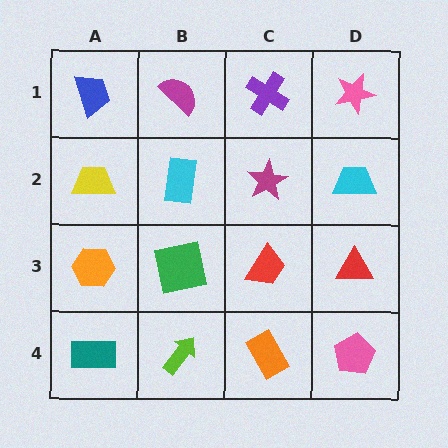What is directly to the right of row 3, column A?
A green square.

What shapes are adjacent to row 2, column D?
A pink star (row 1, column D), a red triangle (row 3, column D), a magenta star (row 2, column C).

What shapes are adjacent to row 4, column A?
An orange hexagon (row 3, column A), a lime arrow (row 4, column B).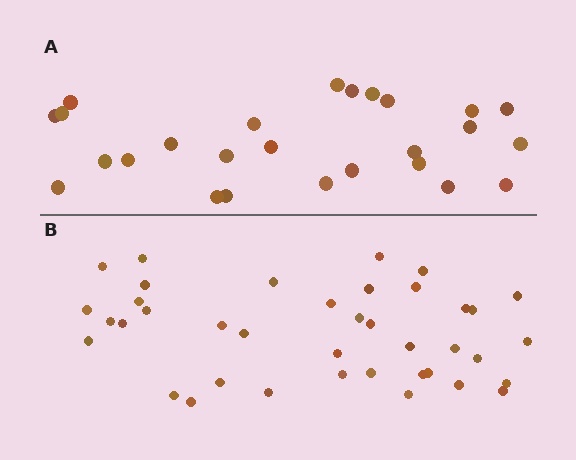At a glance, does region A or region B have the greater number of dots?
Region B (the bottom region) has more dots.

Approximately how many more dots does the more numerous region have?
Region B has approximately 15 more dots than region A.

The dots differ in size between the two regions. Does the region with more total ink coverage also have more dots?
No. Region A has more total ink coverage because its dots are larger, but region B actually contains more individual dots. Total area can be misleading — the number of items is what matters here.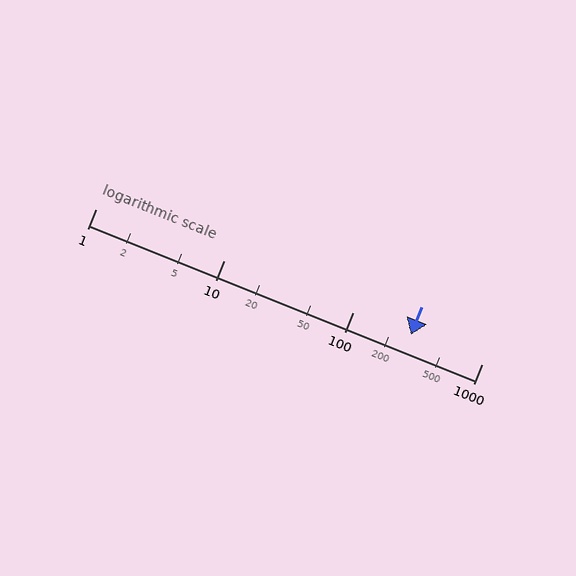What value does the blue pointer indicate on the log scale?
The pointer indicates approximately 280.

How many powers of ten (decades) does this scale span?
The scale spans 3 decades, from 1 to 1000.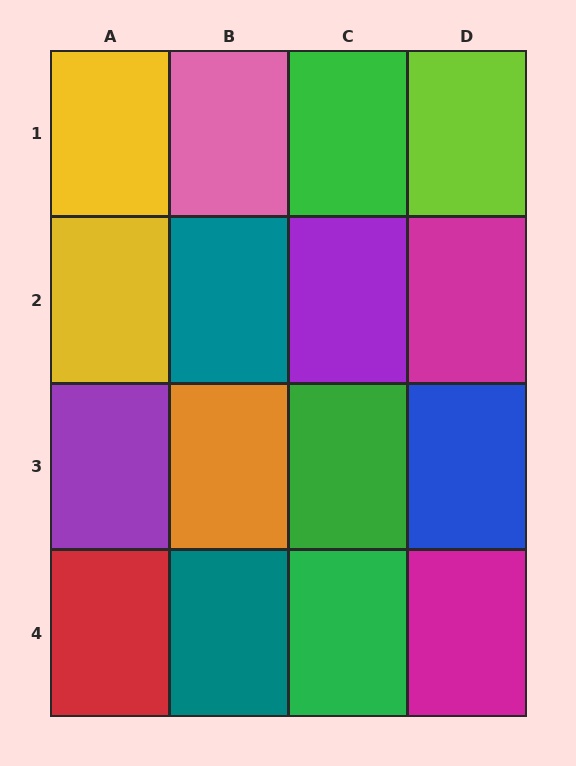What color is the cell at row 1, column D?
Lime.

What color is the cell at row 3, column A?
Purple.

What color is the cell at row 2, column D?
Magenta.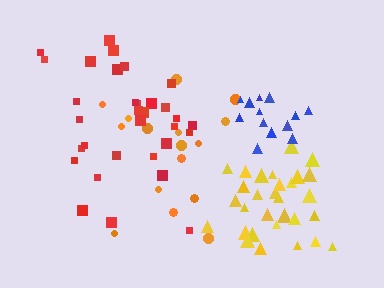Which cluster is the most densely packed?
Yellow.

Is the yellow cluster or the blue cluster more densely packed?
Yellow.